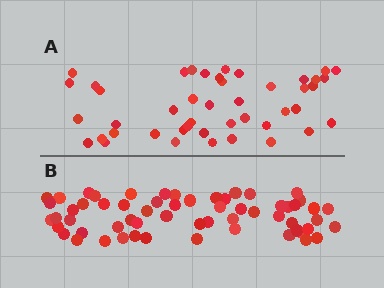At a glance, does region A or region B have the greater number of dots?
Region B (the bottom region) has more dots.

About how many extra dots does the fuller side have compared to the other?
Region B has approximately 15 more dots than region A.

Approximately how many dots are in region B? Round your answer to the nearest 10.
About 60 dots.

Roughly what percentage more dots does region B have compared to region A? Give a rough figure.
About 35% more.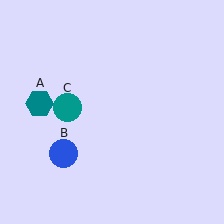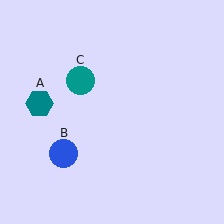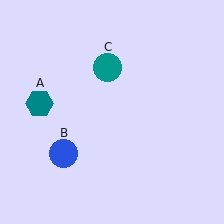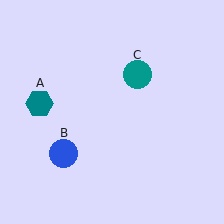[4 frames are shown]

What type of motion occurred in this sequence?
The teal circle (object C) rotated clockwise around the center of the scene.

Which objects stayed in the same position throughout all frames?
Teal hexagon (object A) and blue circle (object B) remained stationary.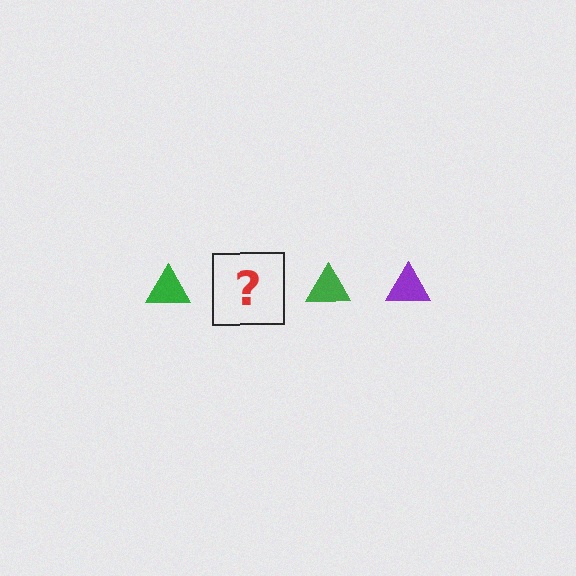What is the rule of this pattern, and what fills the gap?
The rule is that the pattern cycles through green, purple triangles. The gap should be filled with a purple triangle.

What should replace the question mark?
The question mark should be replaced with a purple triangle.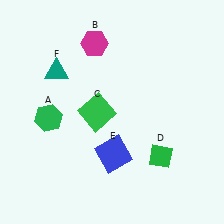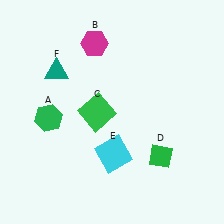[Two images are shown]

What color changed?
The square (E) changed from blue in Image 1 to cyan in Image 2.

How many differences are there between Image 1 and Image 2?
There is 1 difference between the two images.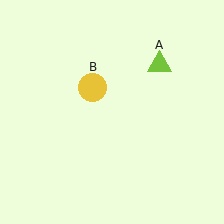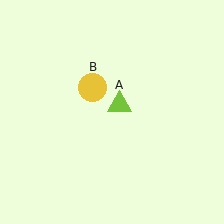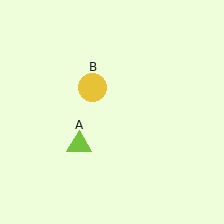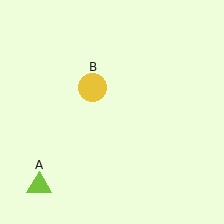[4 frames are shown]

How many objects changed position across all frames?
1 object changed position: lime triangle (object A).